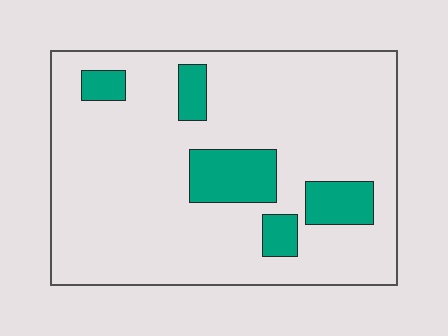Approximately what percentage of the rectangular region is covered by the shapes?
Approximately 15%.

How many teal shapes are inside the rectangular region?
5.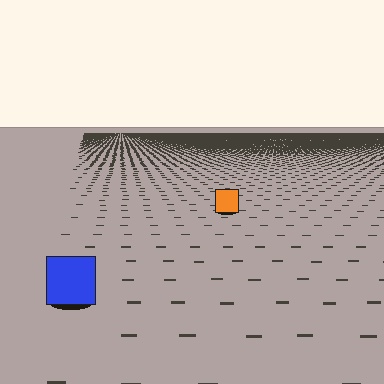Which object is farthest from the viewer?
The orange square is farthest from the viewer. It appears smaller and the ground texture around it is denser.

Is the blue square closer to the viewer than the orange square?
Yes. The blue square is closer — you can tell from the texture gradient: the ground texture is coarser near it.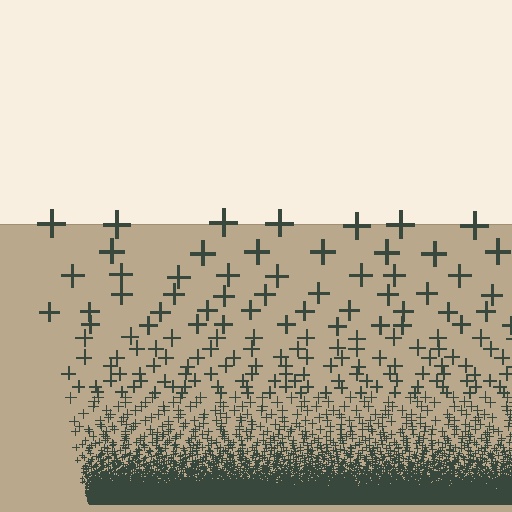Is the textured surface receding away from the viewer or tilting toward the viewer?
The surface appears to tilt toward the viewer. Texture elements get larger and sparser toward the top.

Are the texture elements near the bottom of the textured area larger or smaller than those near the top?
Smaller. The gradient is inverted — elements near the bottom are smaller and denser.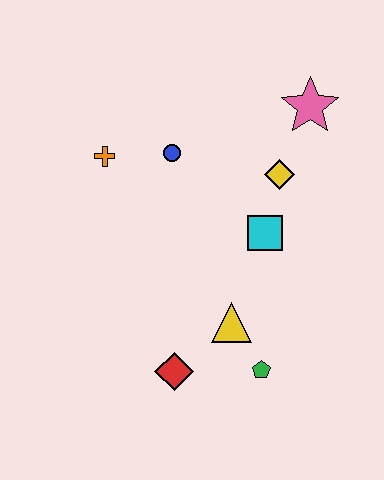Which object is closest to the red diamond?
The yellow triangle is closest to the red diamond.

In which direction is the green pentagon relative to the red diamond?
The green pentagon is to the right of the red diamond.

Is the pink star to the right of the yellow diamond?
Yes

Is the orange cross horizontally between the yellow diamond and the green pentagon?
No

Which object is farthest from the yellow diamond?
The red diamond is farthest from the yellow diamond.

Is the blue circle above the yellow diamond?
Yes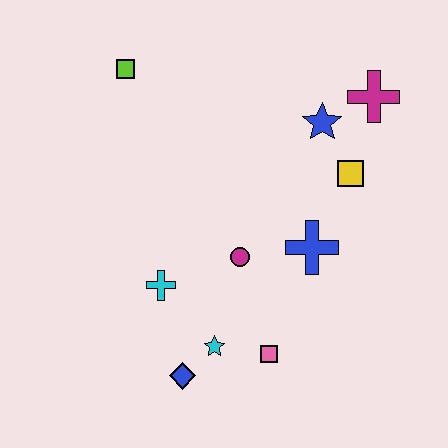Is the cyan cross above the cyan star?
Yes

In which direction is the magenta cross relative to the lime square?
The magenta cross is to the right of the lime square.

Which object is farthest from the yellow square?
The blue diamond is farthest from the yellow square.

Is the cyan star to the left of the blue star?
Yes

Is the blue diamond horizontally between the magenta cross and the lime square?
Yes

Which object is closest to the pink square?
The cyan star is closest to the pink square.